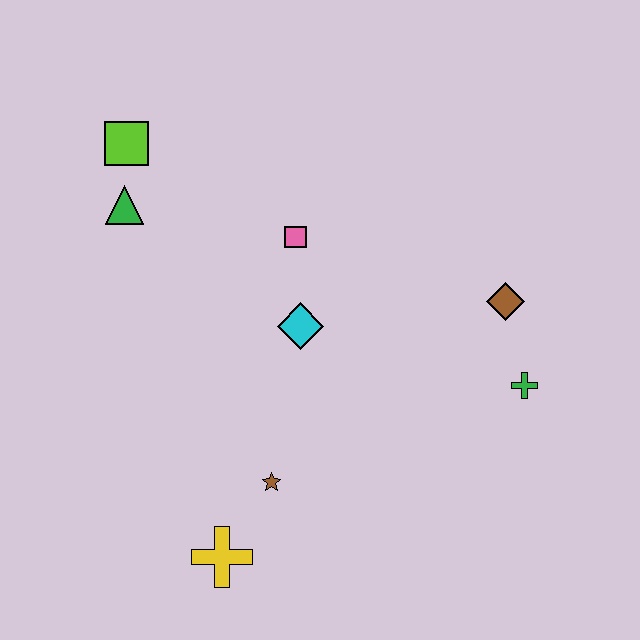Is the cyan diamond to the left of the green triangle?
No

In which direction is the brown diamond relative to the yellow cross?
The brown diamond is to the right of the yellow cross.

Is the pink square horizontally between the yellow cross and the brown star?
No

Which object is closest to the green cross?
The brown diamond is closest to the green cross.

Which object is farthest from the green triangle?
The green cross is farthest from the green triangle.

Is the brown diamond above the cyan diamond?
Yes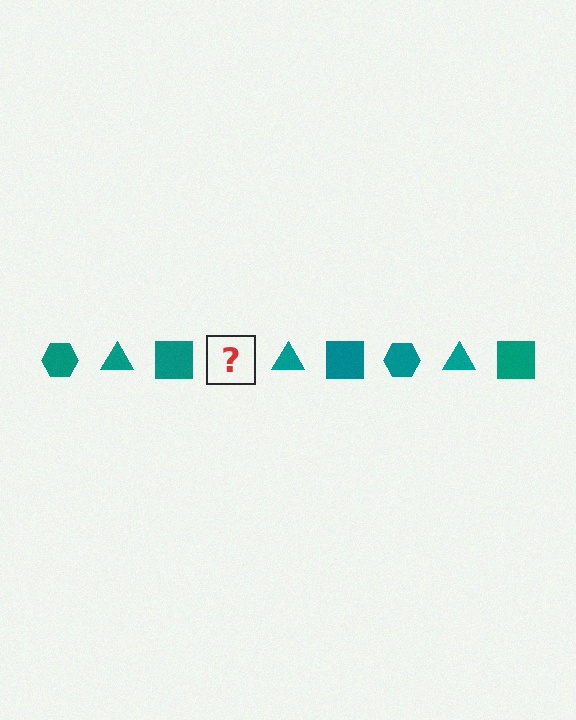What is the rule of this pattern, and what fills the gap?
The rule is that the pattern cycles through hexagon, triangle, square shapes in teal. The gap should be filled with a teal hexagon.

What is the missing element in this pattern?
The missing element is a teal hexagon.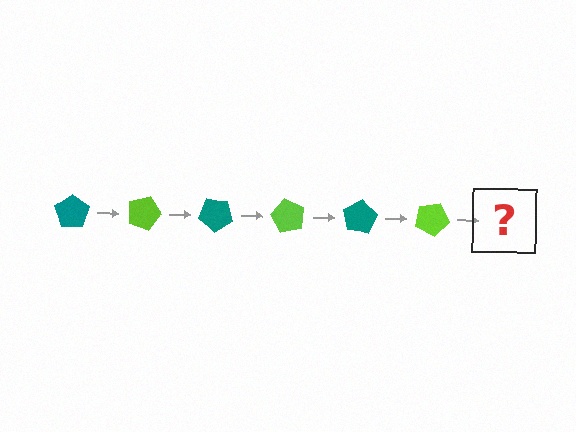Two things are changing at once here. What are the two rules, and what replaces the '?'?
The two rules are that it rotates 20 degrees each step and the color cycles through teal and lime. The '?' should be a teal pentagon, rotated 120 degrees from the start.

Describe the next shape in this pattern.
It should be a teal pentagon, rotated 120 degrees from the start.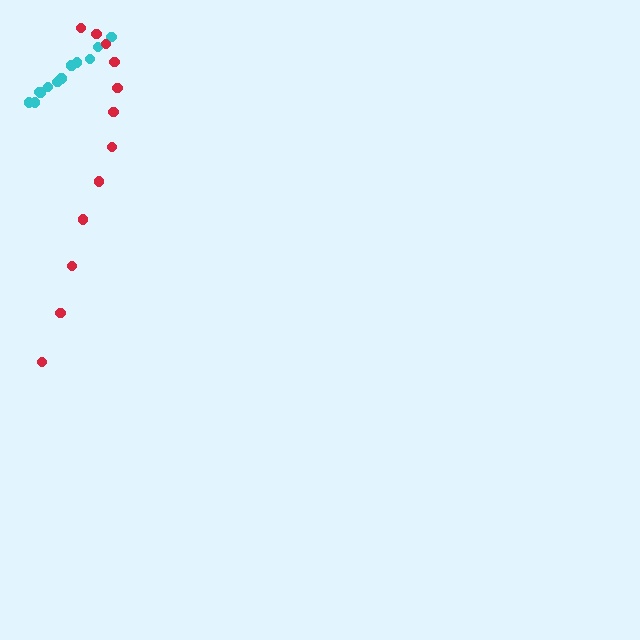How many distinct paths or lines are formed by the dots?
There are 2 distinct paths.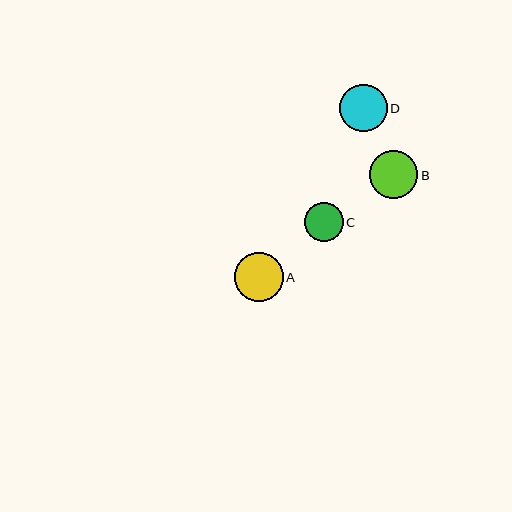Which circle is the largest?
Circle A is the largest with a size of approximately 49 pixels.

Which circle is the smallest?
Circle C is the smallest with a size of approximately 38 pixels.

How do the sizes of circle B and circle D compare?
Circle B and circle D are approximately the same size.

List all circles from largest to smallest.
From largest to smallest: A, B, D, C.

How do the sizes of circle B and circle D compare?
Circle B and circle D are approximately the same size.